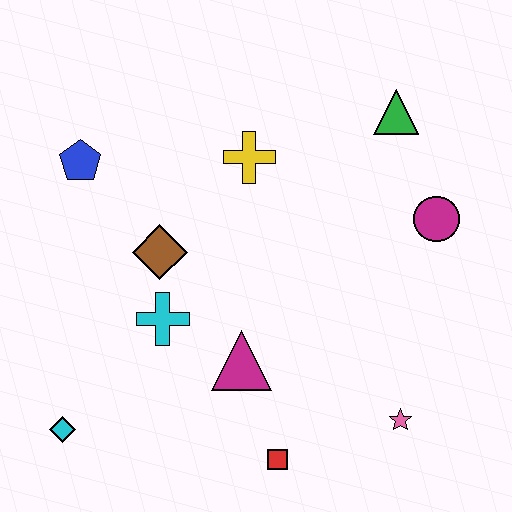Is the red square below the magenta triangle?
Yes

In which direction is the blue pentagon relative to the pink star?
The blue pentagon is to the left of the pink star.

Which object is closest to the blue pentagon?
The brown diamond is closest to the blue pentagon.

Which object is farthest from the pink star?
The blue pentagon is farthest from the pink star.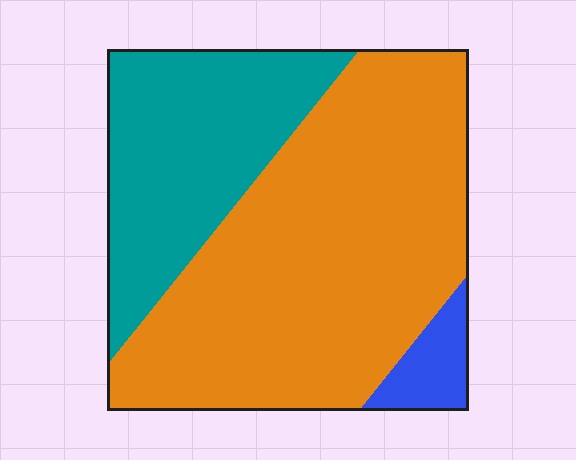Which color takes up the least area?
Blue, at roughly 5%.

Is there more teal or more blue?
Teal.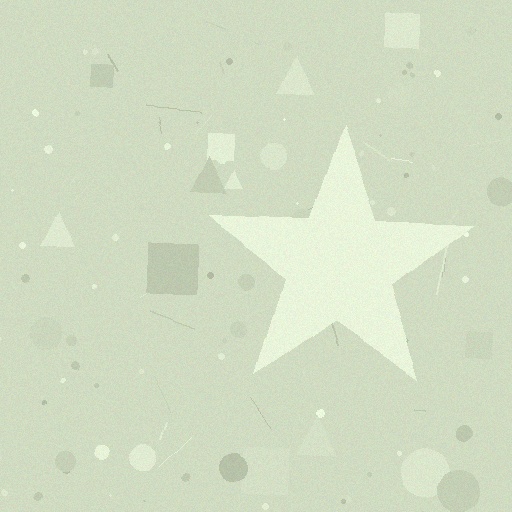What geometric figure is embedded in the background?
A star is embedded in the background.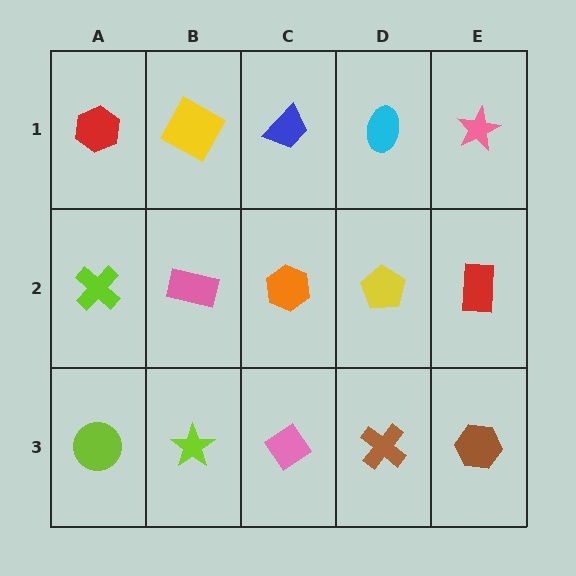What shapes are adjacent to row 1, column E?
A red rectangle (row 2, column E), a cyan ellipse (row 1, column D).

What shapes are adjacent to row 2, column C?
A blue trapezoid (row 1, column C), a pink diamond (row 3, column C), a pink rectangle (row 2, column B), a yellow pentagon (row 2, column D).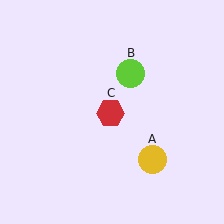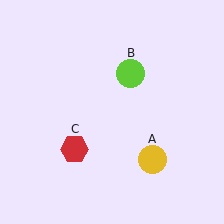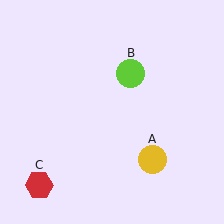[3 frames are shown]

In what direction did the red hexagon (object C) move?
The red hexagon (object C) moved down and to the left.